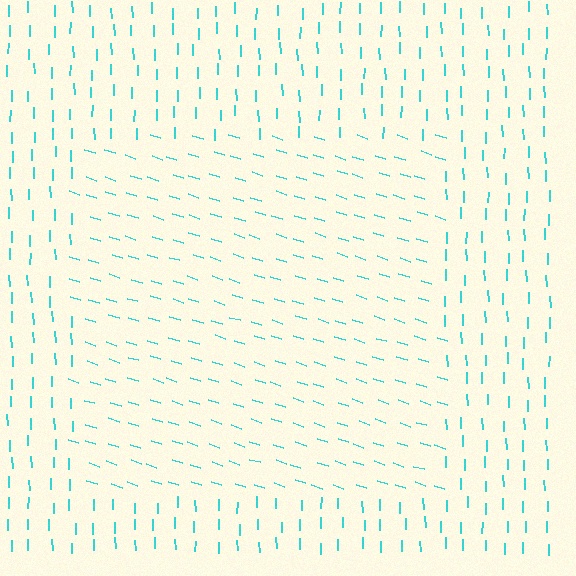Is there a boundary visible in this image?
Yes, there is a texture boundary formed by a change in line orientation.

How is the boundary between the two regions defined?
The boundary is defined purely by a change in line orientation (approximately 71 degrees difference). All lines are the same color and thickness.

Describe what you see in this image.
The image is filled with small cyan line segments. A rectangle region in the image has lines oriented differently from the surrounding lines, creating a visible texture boundary.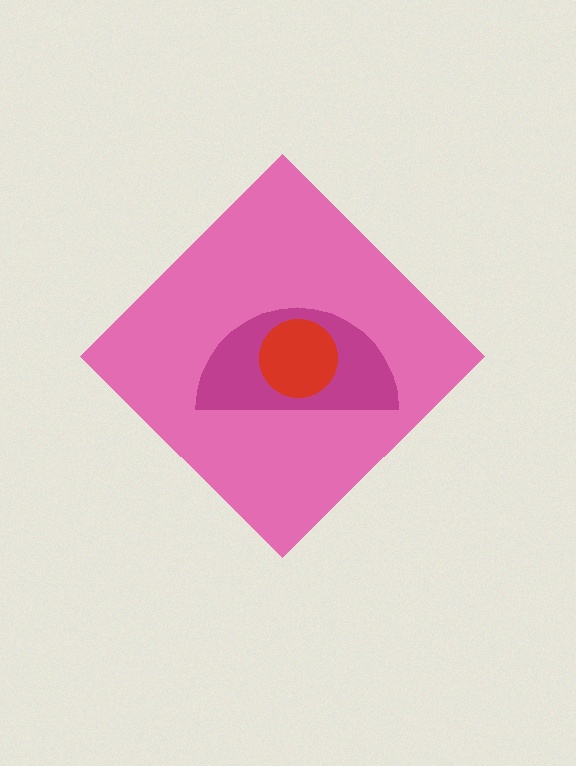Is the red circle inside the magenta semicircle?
Yes.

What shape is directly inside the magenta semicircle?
The red circle.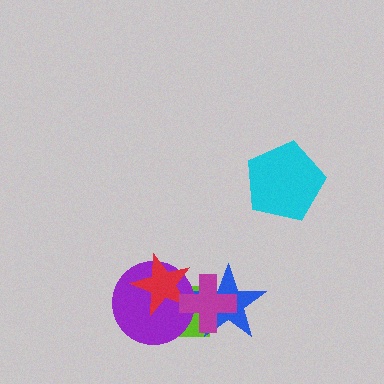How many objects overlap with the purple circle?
3 objects overlap with the purple circle.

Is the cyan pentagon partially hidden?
No, no other shape covers it.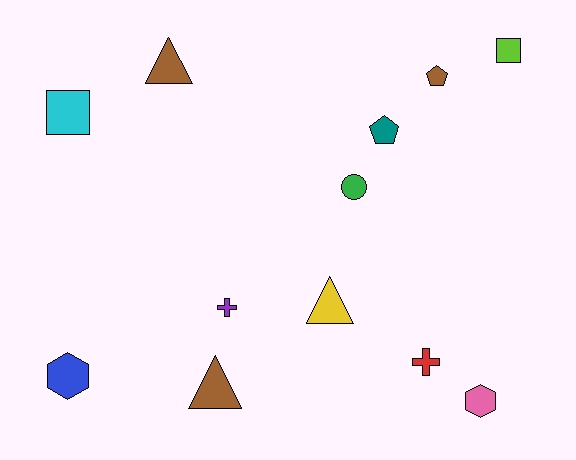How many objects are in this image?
There are 12 objects.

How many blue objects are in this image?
There is 1 blue object.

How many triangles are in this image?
There are 3 triangles.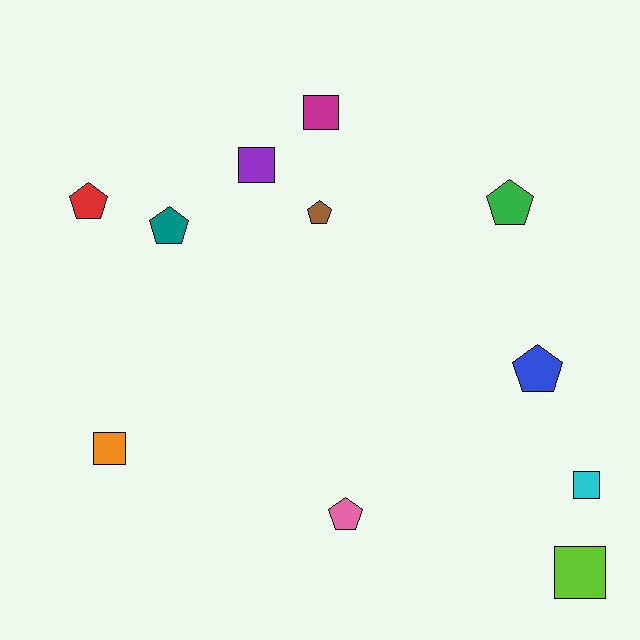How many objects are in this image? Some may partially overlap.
There are 11 objects.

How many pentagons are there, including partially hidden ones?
There are 6 pentagons.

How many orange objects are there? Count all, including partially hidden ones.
There is 1 orange object.